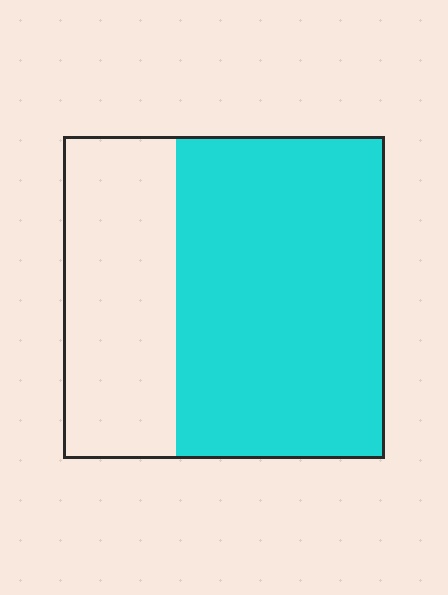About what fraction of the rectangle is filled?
About two thirds (2/3).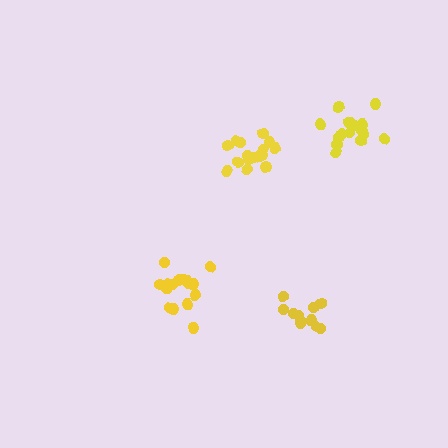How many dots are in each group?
Group 1: 11 dots, Group 2: 16 dots, Group 3: 16 dots, Group 4: 16 dots (59 total).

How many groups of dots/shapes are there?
There are 4 groups.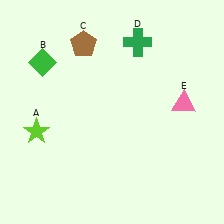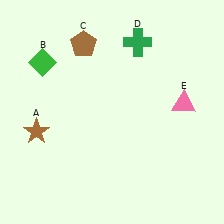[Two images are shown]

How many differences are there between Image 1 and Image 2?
There is 1 difference between the two images.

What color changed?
The star (A) changed from lime in Image 1 to brown in Image 2.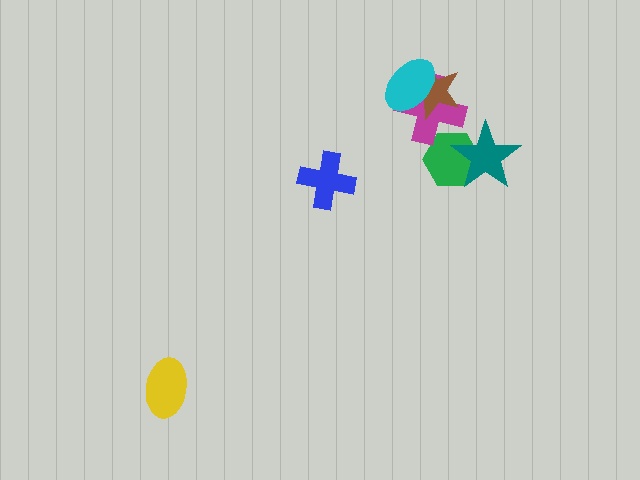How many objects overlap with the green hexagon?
2 objects overlap with the green hexagon.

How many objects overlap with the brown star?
2 objects overlap with the brown star.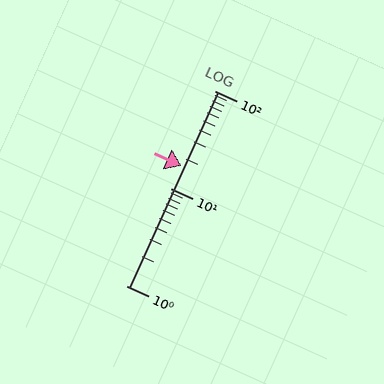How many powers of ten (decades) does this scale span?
The scale spans 2 decades, from 1 to 100.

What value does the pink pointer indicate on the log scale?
The pointer indicates approximately 17.